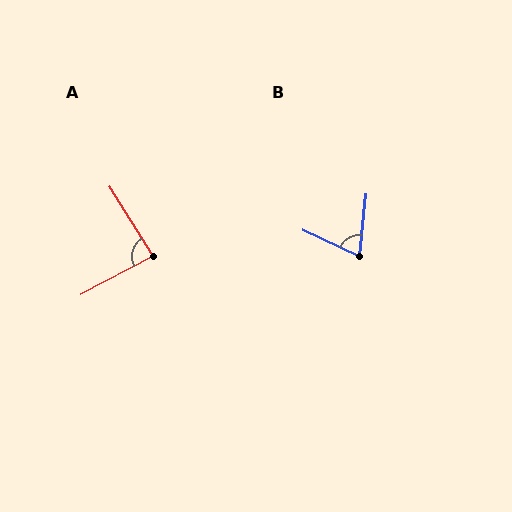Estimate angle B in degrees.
Approximately 71 degrees.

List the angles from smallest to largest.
B (71°), A (85°).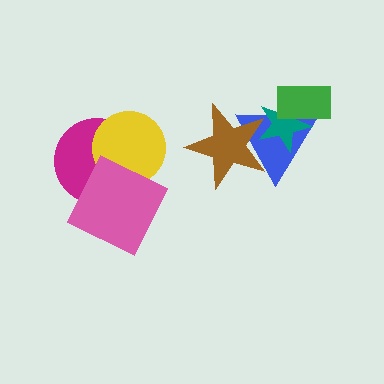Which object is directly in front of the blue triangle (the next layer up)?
The teal star is directly in front of the blue triangle.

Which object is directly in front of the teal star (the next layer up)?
The green rectangle is directly in front of the teal star.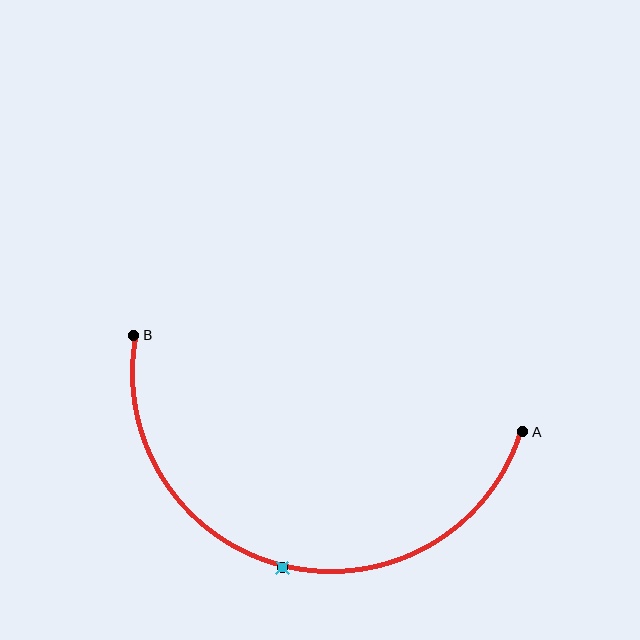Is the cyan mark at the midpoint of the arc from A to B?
Yes. The cyan mark lies on the arc at equal arc-length from both A and B — it is the arc midpoint.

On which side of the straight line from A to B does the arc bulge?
The arc bulges below the straight line connecting A and B.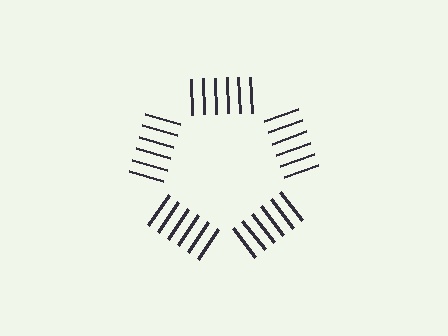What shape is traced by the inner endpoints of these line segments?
An illusory pentagon — the line segments terminate on its edges but no continuous stroke is drawn.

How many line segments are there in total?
30 — 6 along each of the 5 edges.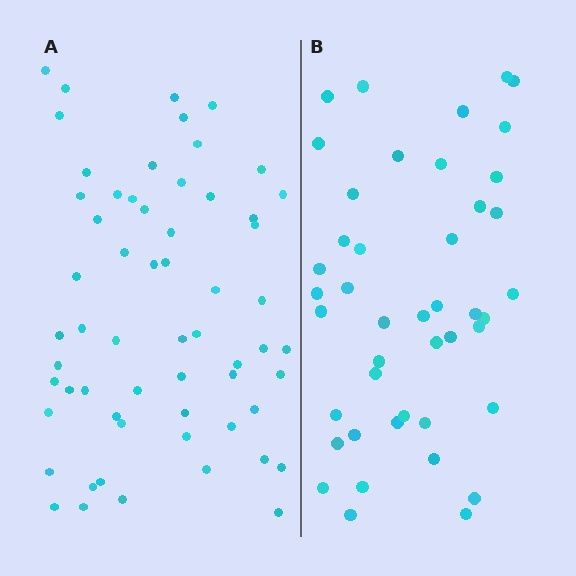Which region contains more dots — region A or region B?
Region A (the left region) has more dots.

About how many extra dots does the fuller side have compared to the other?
Region A has approximately 15 more dots than region B.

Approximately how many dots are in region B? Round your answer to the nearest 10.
About 40 dots. (The exact count is 44, which rounds to 40.)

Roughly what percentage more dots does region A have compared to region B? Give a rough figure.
About 35% more.